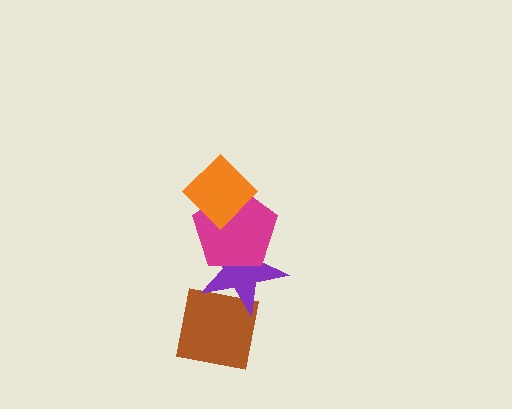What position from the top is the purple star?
The purple star is 3rd from the top.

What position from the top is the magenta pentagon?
The magenta pentagon is 2nd from the top.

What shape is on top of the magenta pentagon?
The orange diamond is on top of the magenta pentagon.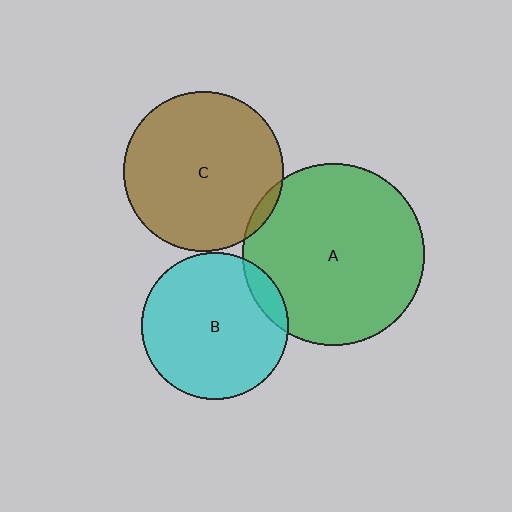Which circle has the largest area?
Circle A (green).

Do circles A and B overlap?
Yes.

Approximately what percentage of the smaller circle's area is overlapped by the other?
Approximately 10%.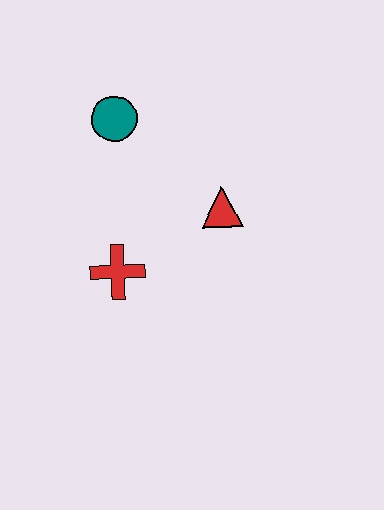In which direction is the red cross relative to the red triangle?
The red cross is to the left of the red triangle.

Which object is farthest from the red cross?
The teal circle is farthest from the red cross.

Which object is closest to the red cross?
The red triangle is closest to the red cross.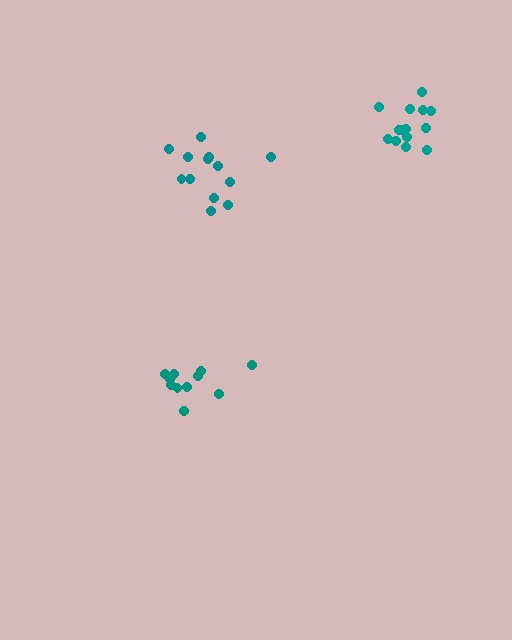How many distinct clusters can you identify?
There are 3 distinct clusters.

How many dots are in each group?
Group 1: 11 dots, Group 2: 14 dots, Group 3: 13 dots (38 total).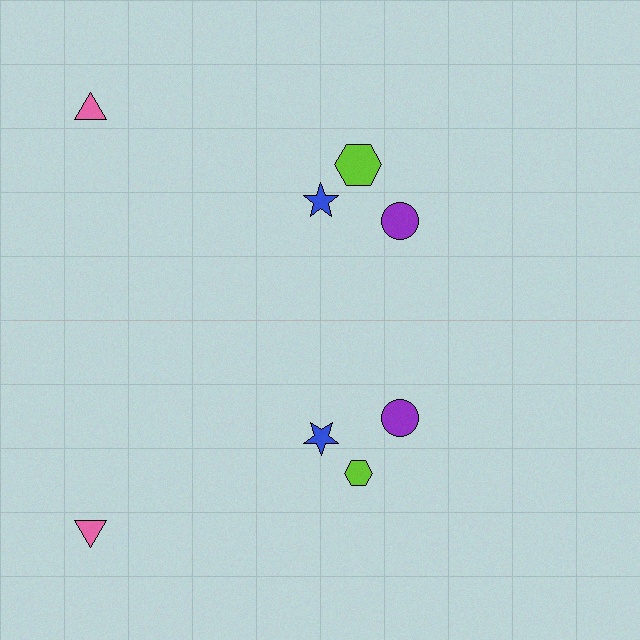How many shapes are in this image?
There are 8 shapes in this image.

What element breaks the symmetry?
The lime hexagon on the bottom side has a different size than its mirror counterpart.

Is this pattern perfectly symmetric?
No, the pattern is not perfectly symmetric. The lime hexagon on the bottom side has a different size than its mirror counterpart.